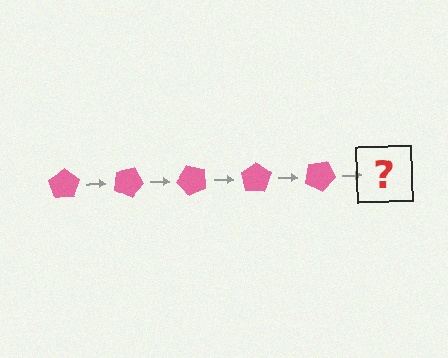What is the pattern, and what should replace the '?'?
The pattern is that the pentagon rotates 25 degrees each step. The '?' should be a pink pentagon rotated 125 degrees.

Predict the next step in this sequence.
The next step is a pink pentagon rotated 125 degrees.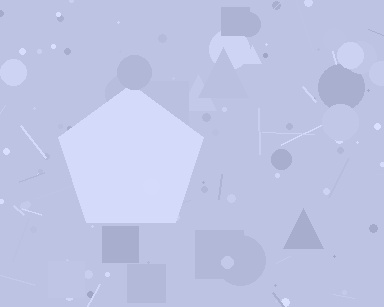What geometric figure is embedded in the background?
A pentagon is embedded in the background.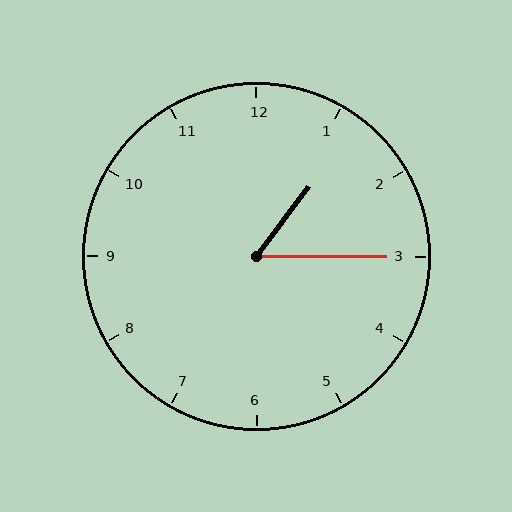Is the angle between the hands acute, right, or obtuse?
It is acute.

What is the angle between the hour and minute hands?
Approximately 52 degrees.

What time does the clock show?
1:15.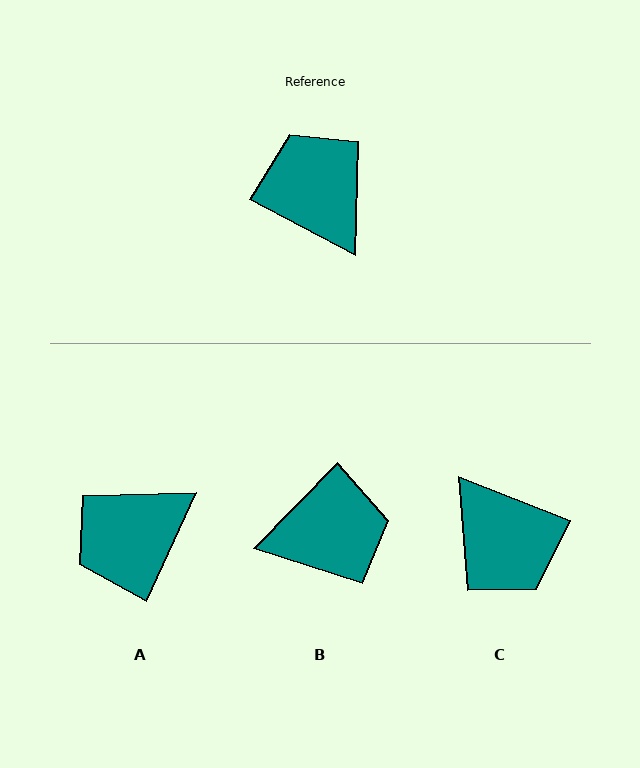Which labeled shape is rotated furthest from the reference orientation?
C, about 174 degrees away.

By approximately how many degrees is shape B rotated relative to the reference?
Approximately 107 degrees clockwise.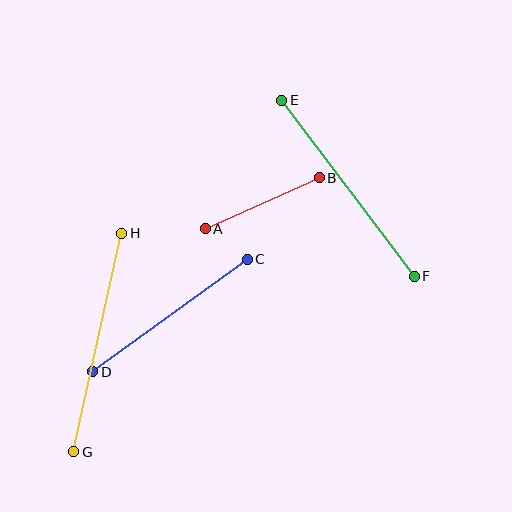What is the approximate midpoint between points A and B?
The midpoint is at approximately (262, 203) pixels.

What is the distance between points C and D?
The distance is approximately 191 pixels.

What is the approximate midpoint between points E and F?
The midpoint is at approximately (348, 188) pixels.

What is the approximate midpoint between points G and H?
The midpoint is at approximately (98, 342) pixels.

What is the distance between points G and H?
The distance is approximately 223 pixels.